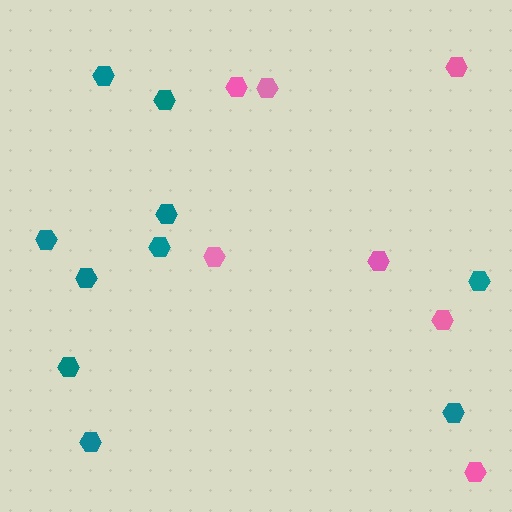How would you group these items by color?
There are 2 groups: one group of teal hexagons (10) and one group of pink hexagons (7).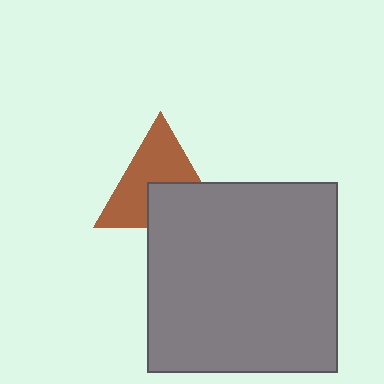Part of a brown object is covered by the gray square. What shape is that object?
It is a triangle.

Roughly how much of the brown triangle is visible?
About half of it is visible (roughly 61%).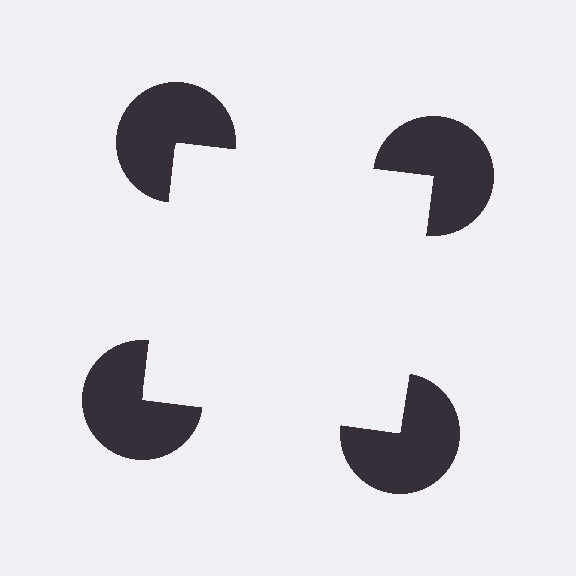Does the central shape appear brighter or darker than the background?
It typically appears slightly brighter than the background, even though no actual brightness change is drawn.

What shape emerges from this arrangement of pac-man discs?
An illusory square — its edges are inferred from the aligned wedge cuts in the pac-man discs, not physically drawn.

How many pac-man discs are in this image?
There are 4 — one at each vertex of the illusory square.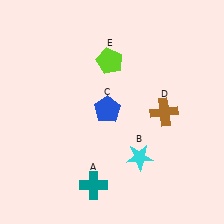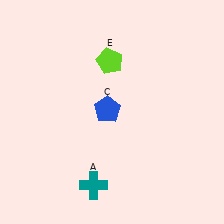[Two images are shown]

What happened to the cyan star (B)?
The cyan star (B) was removed in Image 2. It was in the bottom-right area of Image 1.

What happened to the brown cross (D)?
The brown cross (D) was removed in Image 2. It was in the top-right area of Image 1.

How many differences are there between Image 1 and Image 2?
There are 2 differences between the two images.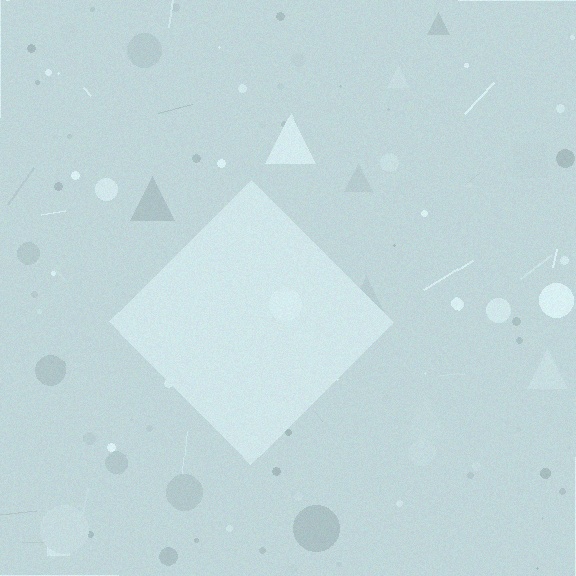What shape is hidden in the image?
A diamond is hidden in the image.